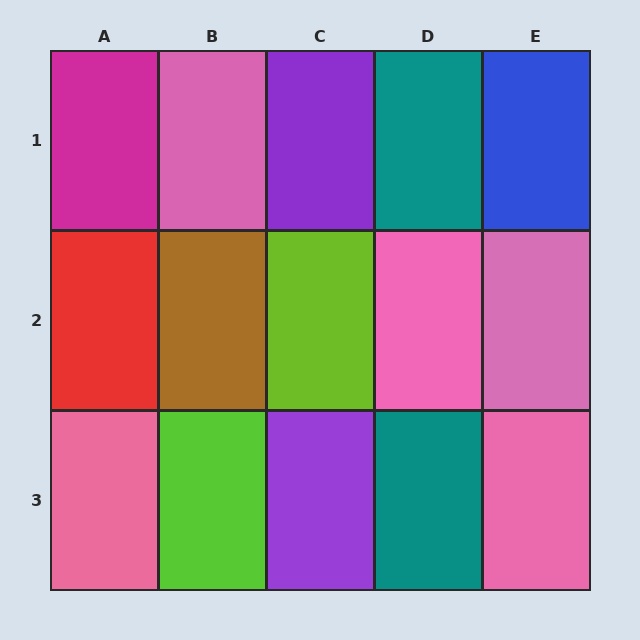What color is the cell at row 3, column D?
Teal.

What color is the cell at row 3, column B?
Lime.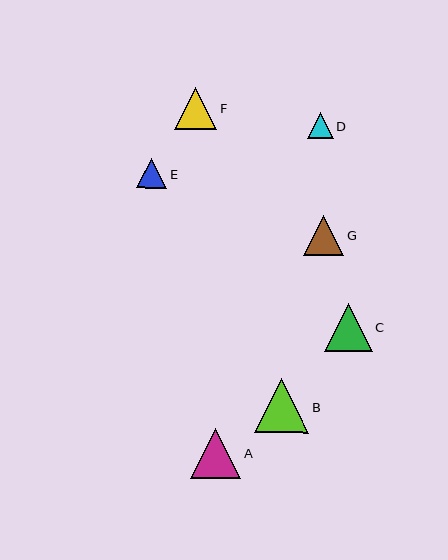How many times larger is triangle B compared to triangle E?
Triangle B is approximately 1.8 times the size of triangle E.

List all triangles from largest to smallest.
From largest to smallest: B, A, C, F, G, E, D.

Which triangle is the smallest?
Triangle D is the smallest with a size of approximately 26 pixels.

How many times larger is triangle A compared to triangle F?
Triangle A is approximately 1.2 times the size of triangle F.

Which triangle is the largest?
Triangle B is the largest with a size of approximately 54 pixels.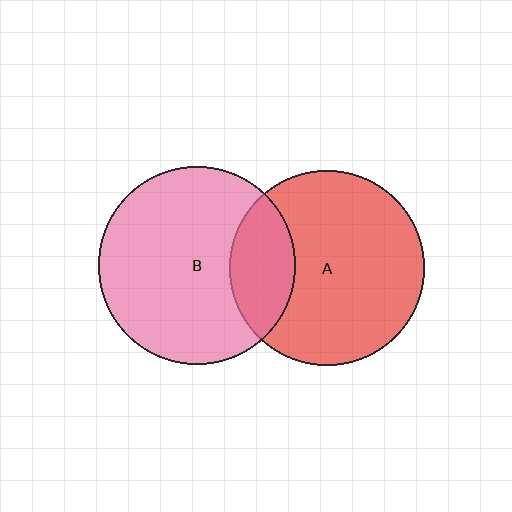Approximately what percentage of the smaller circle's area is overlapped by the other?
Approximately 25%.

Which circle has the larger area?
Circle B (pink).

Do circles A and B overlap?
Yes.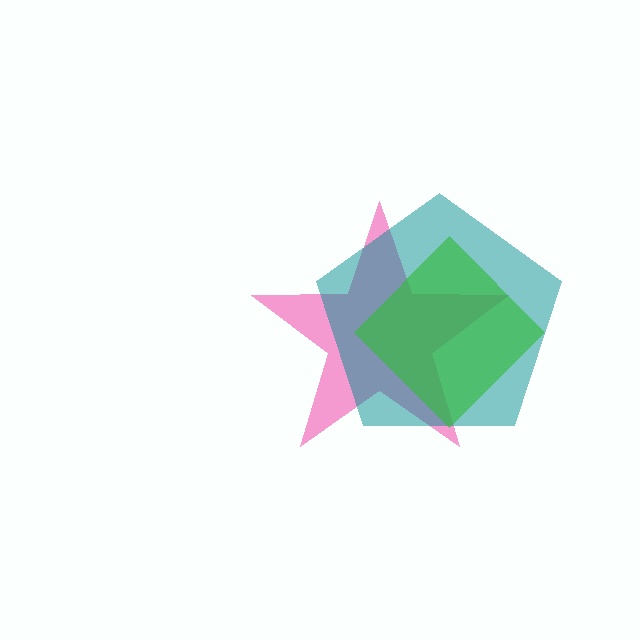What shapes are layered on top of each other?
The layered shapes are: a pink star, a teal pentagon, a green diamond.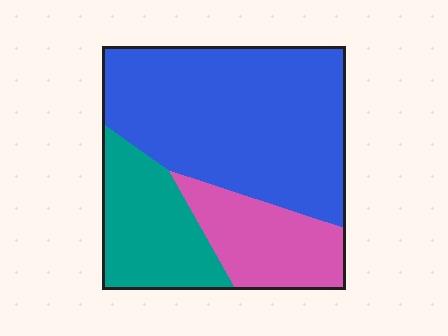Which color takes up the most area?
Blue, at roughly 55%.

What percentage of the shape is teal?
Teal takes up about one quarter (1/4) of the shape.